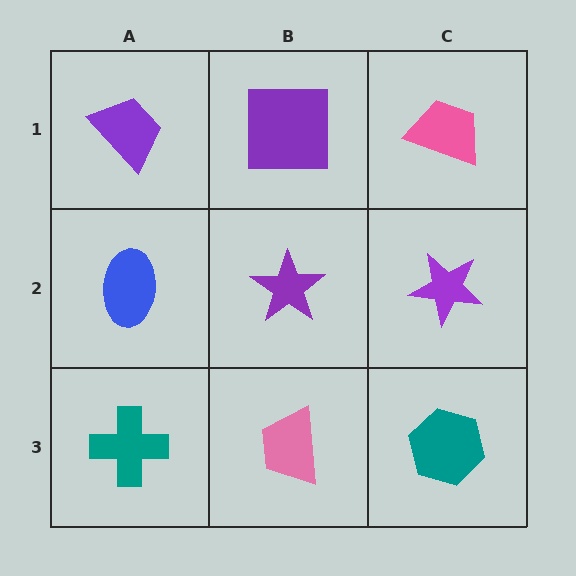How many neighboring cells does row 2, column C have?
3.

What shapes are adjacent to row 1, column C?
A purple star (row 2, column C), a purple square (row 1, column B).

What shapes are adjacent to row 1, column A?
A blue ellipse (row 2, column A), a purple square (row 1, column B).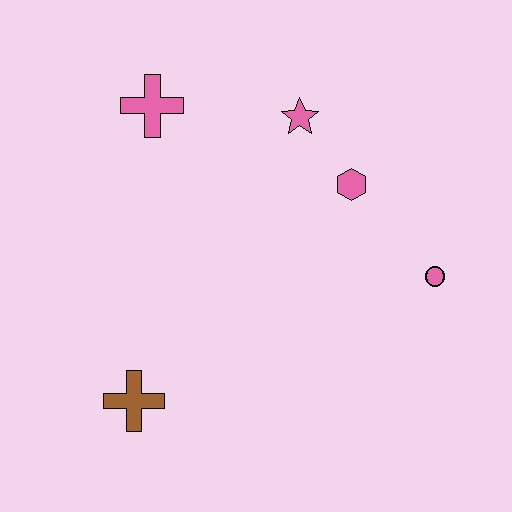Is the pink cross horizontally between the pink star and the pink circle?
No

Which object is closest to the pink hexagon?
The pink star is closest to the pink hexagon.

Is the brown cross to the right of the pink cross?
No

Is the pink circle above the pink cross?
No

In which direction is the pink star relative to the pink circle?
The pink star is above the pink circle.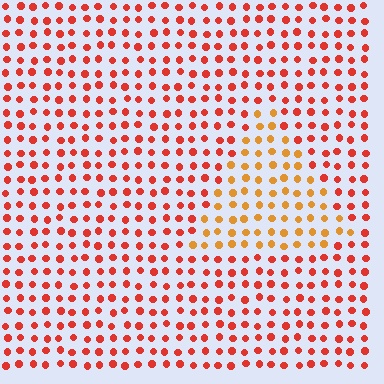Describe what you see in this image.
The image is filled with small red elements in a uniform arrangement. A triangle-shaped region is visible where the elements are tinted to a slightly different hue, forming a subtle color boundary.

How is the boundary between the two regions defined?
The boundary is defined purely by a slight shift in hue (about 32 degrees). Spacing, size, and orientation are identical on both sides.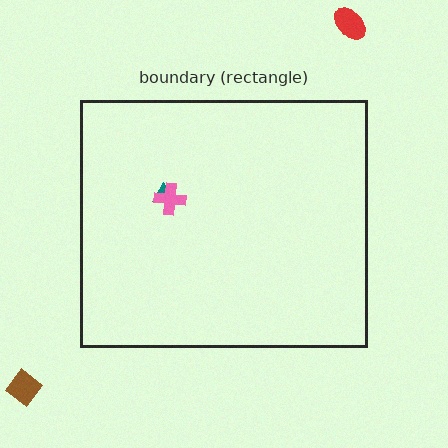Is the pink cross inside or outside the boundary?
Inside.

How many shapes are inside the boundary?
2 inside, 2 outside.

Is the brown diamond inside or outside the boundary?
Outside.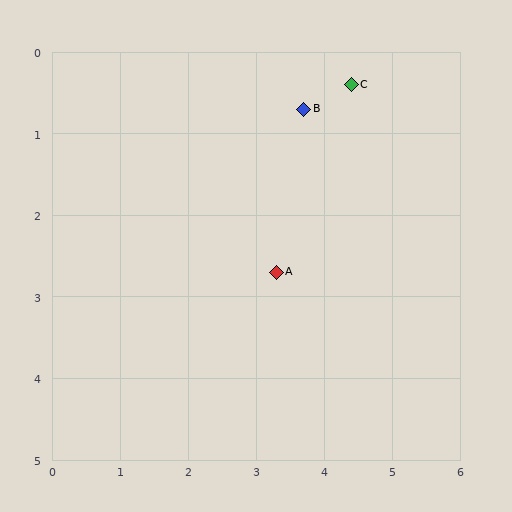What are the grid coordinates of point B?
Point B is at approximately (3.7, 0.7).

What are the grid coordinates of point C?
Point C is at approximately (4.4, 0.4).